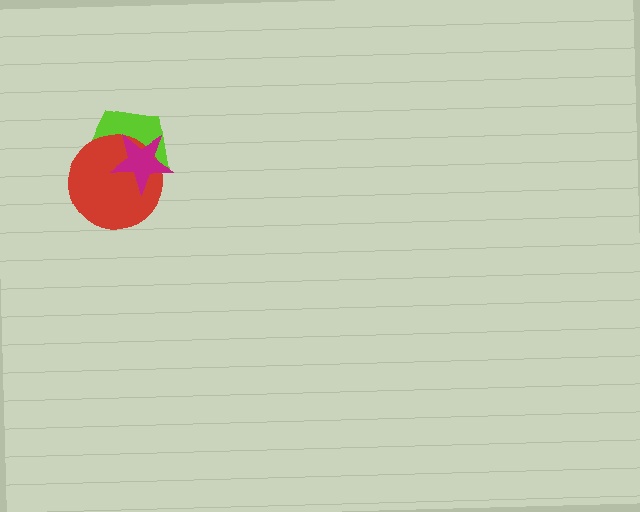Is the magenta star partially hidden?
No, no other shape covers it.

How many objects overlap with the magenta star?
2 objects overlap with the magenta star.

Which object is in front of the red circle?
The magenta star is in front of the red circle.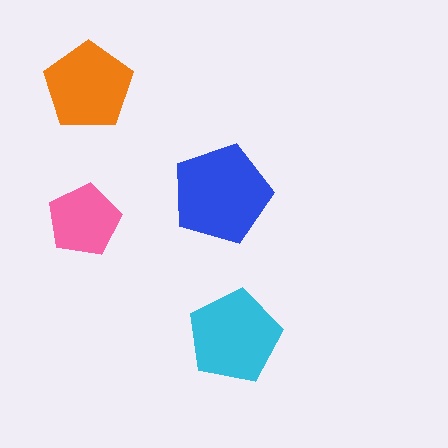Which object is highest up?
The orange pentagon is topmost.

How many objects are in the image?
There are 4 objects in the image.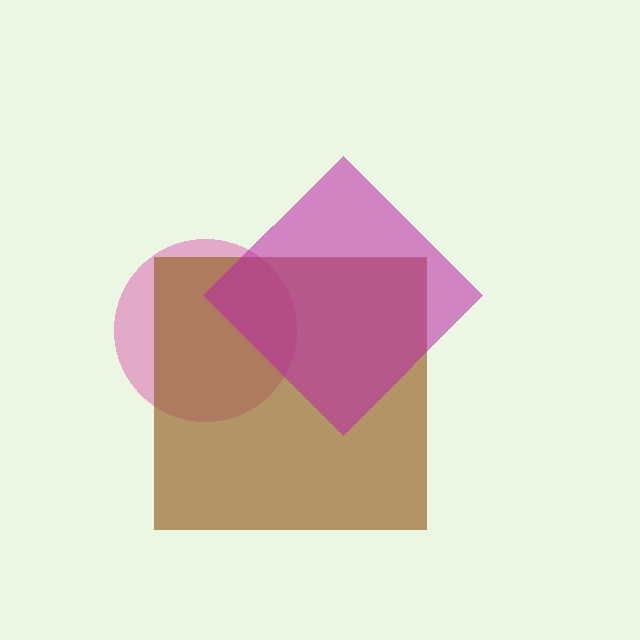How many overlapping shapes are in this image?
There are 3 overlapping shapes in the image.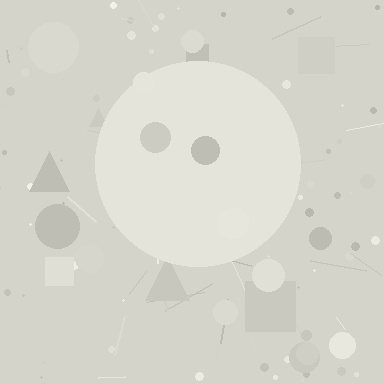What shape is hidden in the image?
A circle is hidden in the image.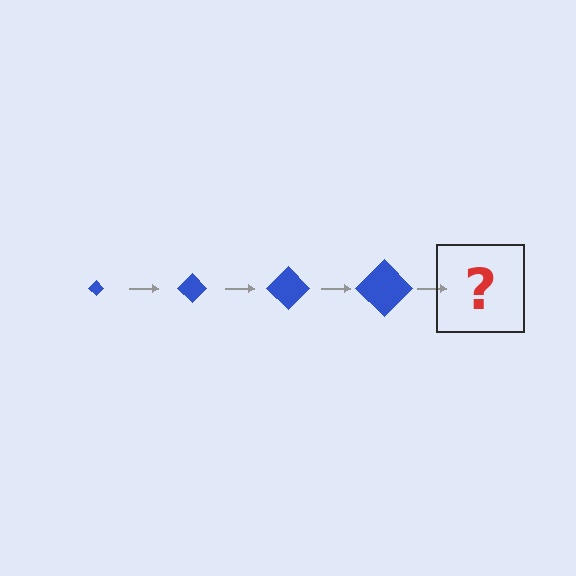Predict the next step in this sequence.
The next step is a blue diamond, larger than the previous one.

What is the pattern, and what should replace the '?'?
The pattern is that the diamond gets progressively larger each step. The '?' should be a blue diamond, larger than the previous one.